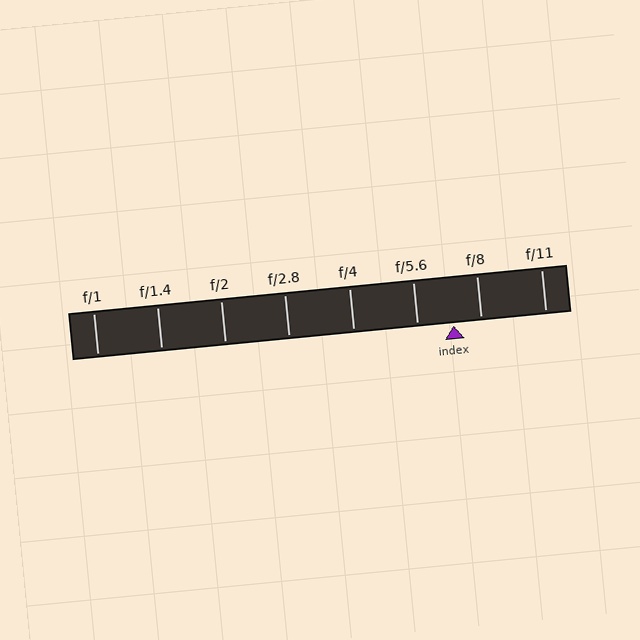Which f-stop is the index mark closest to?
The index mark is closest to f/8.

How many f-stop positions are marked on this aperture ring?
There are 8 f-stop positions marked.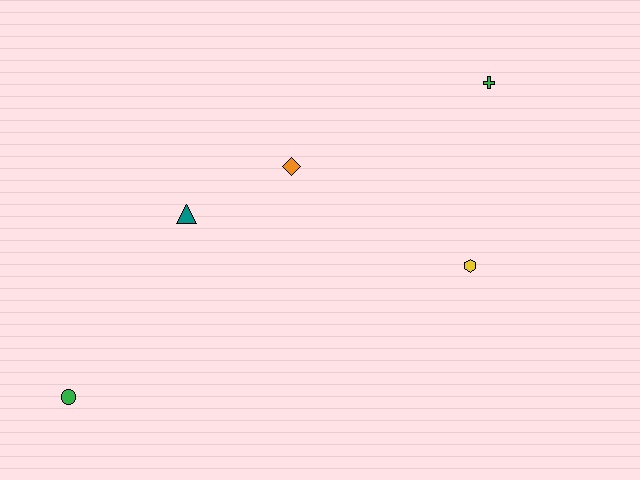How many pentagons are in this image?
There are no pentagons.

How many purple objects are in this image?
There are no purple objects.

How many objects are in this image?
There are 5 objects.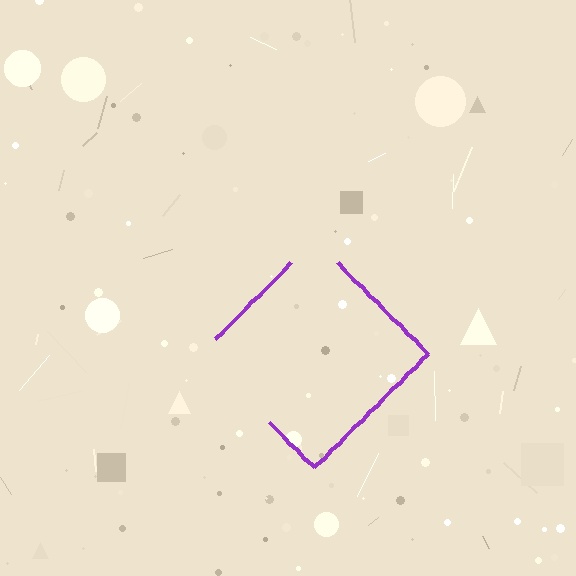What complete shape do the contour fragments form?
The contour fragments form a diamond.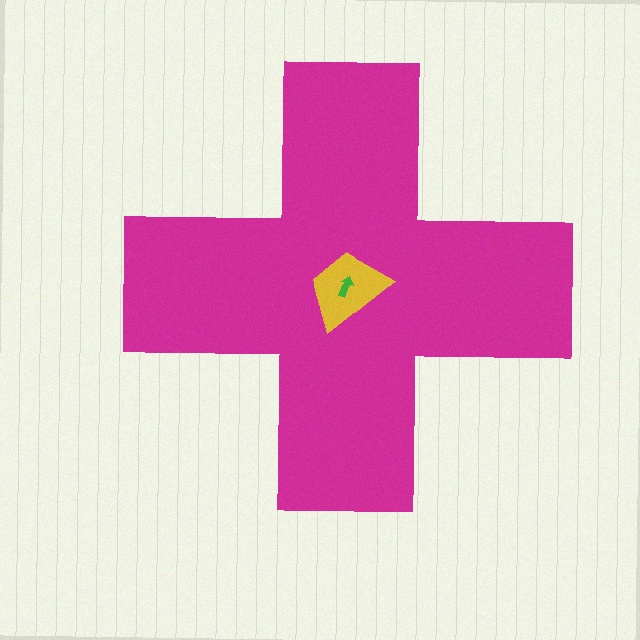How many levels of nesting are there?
3.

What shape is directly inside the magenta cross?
The yellow trapezoid.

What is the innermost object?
The green arrow.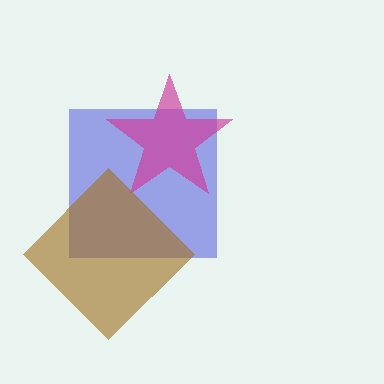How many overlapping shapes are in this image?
There are 3 overlapping shapes in the image.